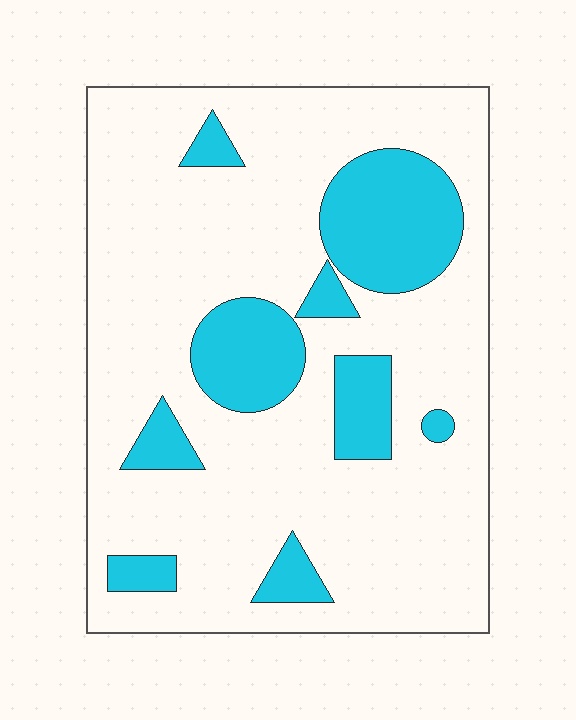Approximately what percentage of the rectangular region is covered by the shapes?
Approximately 20%.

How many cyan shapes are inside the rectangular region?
9.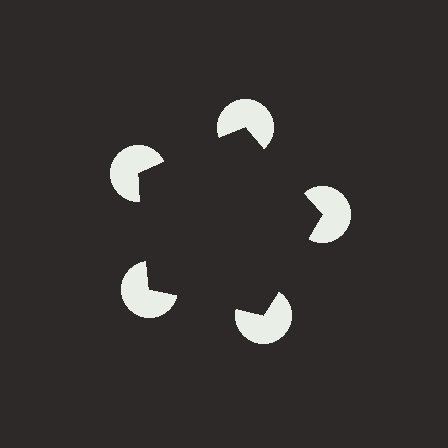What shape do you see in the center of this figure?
An illusory pentagon — its edges are inferred from the aligned wedge cuts in the pac-man discs, not physically drawn.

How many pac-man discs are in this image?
There are 5 — one at each vertex of the illusory pentagon.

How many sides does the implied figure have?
5 sides.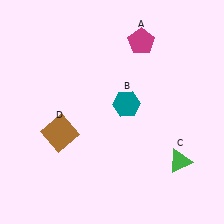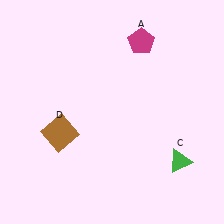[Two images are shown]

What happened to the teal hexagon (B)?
The teal hexagon (B) was removed in Image 2. It was in the top-right area of Image 1.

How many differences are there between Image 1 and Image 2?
There is 1 difference between the two images.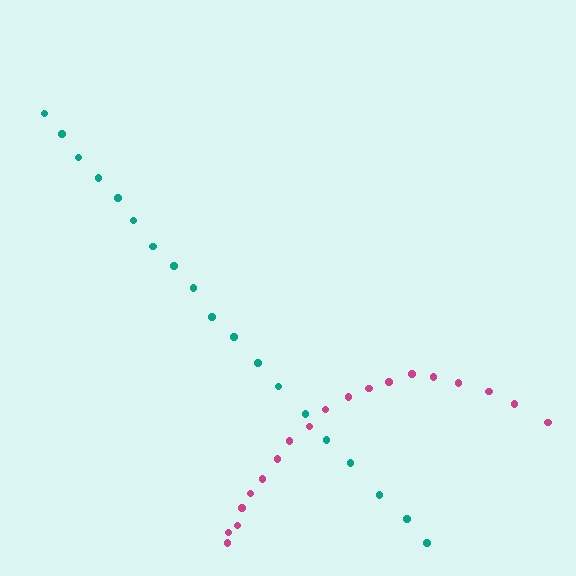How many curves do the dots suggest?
There are 2 distinct paths.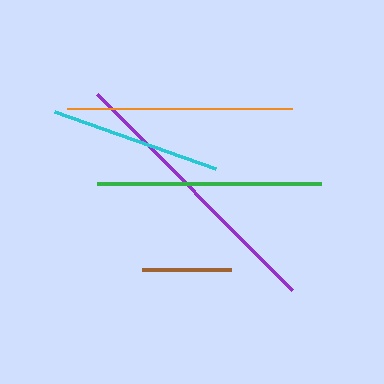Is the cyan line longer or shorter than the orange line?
The orange line is longer than the cyan line.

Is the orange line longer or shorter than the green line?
The orange line is longer than the green line.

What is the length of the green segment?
The green segment is approximately 225 pixels long.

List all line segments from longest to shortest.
From longest to shortest: purple, orange, green, cyan, brown.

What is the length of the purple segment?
The purple segment is approximately 277 pixels long.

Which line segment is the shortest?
The brown line is the shortest at approximately 89 pixels.